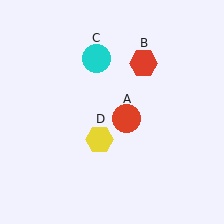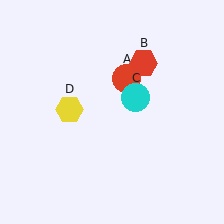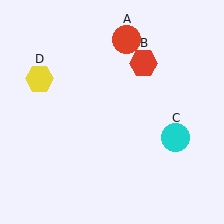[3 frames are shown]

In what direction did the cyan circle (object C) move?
The cyan circle (object C) moved down and to the right.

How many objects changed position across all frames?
3 objects changed position: red circle (object A), cyan circle (object C), yellow hexagon (object D).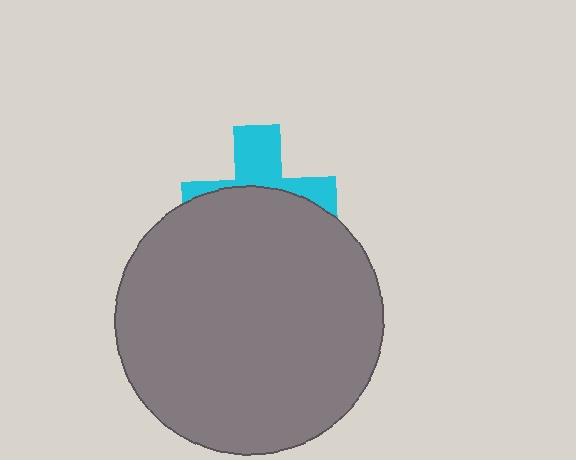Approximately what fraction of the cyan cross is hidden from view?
Roughly 61% of the cyan cross is hidden behind the gray circle.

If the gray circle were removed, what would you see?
You would see the complete cyan cross.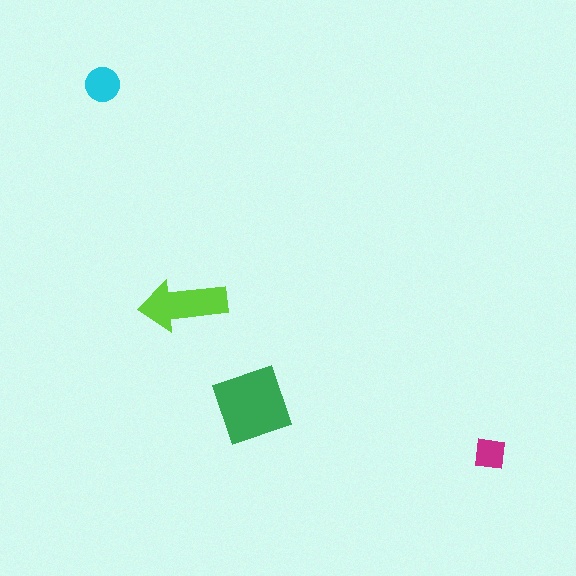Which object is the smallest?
The magenta square.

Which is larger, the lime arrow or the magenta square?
The lime arrow.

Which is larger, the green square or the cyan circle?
The green square.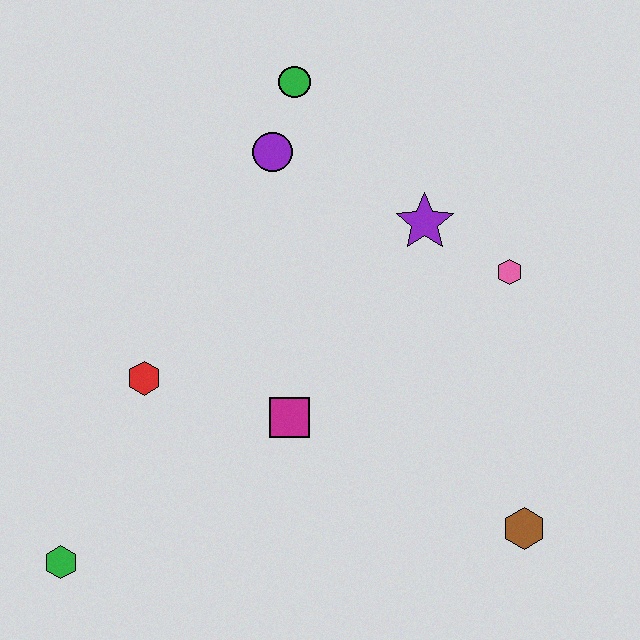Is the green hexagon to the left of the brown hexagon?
Yes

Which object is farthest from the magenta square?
The green circle is farthest from the magenta square.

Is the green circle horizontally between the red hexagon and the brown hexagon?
Yes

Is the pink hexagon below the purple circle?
Yes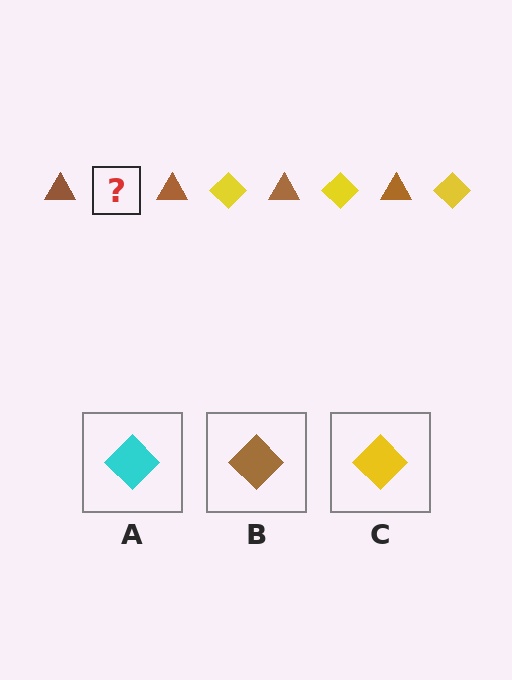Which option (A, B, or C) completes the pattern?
C.